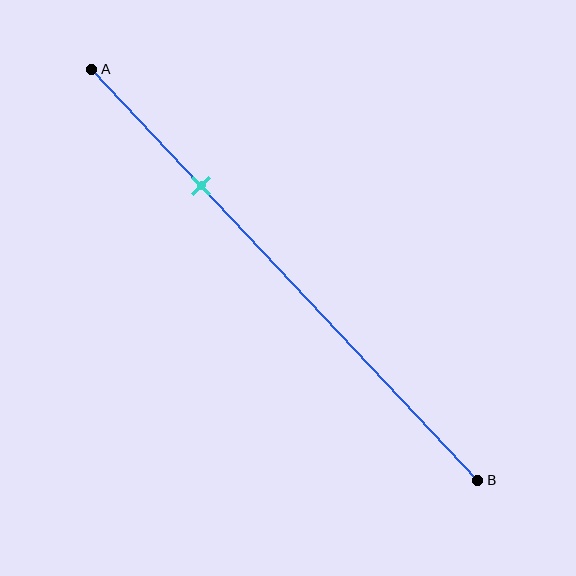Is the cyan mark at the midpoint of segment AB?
No, the mark is at about 30% from A, not at the 50% midpoint.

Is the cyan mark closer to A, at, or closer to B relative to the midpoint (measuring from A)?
The cyan mark is closer to point A than the midpoint of segment AB.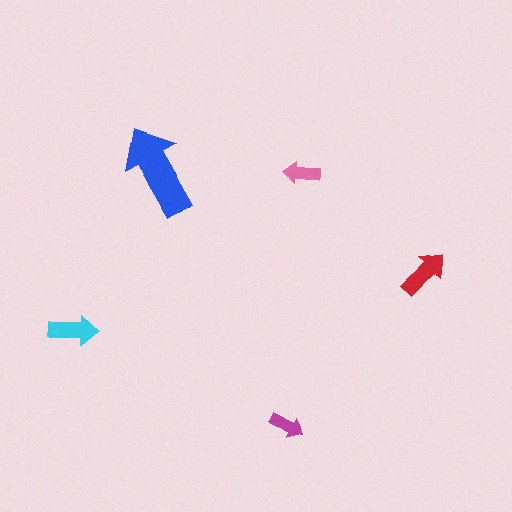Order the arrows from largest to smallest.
the blue one, the red one, the cyan one, the pink one, the magenta one.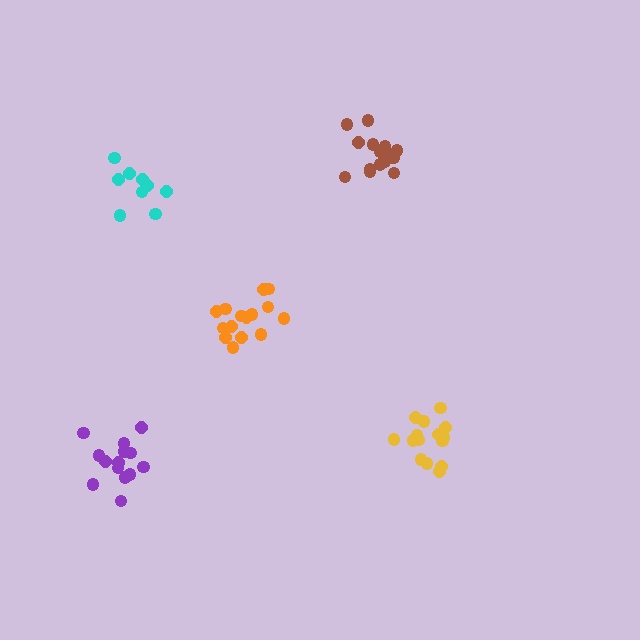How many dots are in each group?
Group 1: 15 dots, Group 2: 14 dots, Group 3: 15 dots, Group 4: 9 dots, Group 5: 15 dots (68 total).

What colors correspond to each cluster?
The clusters are colored: orange, purple, yellow, cyan, brown.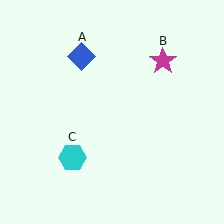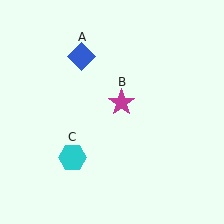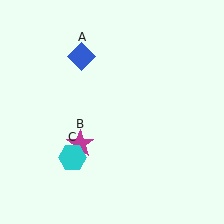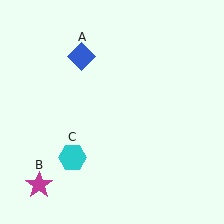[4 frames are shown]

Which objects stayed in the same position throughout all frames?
Blue diamond (object A) and cyan hexagon (object C) remained stationary.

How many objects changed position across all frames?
1 object changed position: magenta star (object B).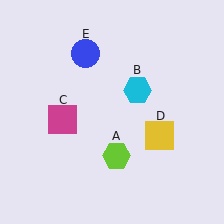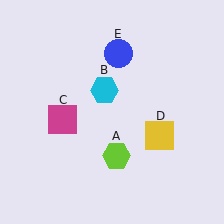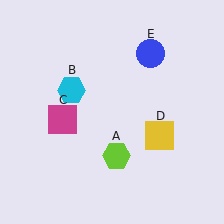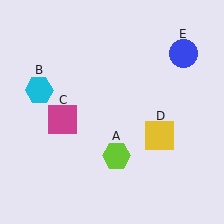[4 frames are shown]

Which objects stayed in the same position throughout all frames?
Lime hexagon (object A) and magenta square (object C) and yellow square (object D) remained stationary.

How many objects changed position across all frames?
2 objects changed position: cyan hexagon (object B), blue circle (object E).